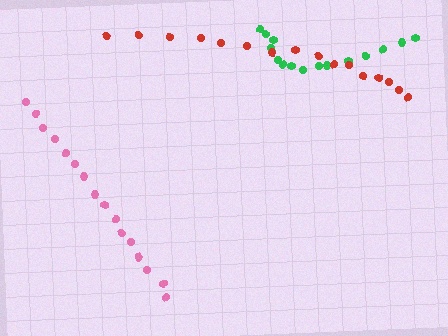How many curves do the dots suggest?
There are 3 distinct paths.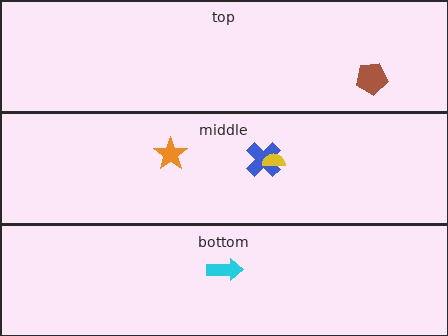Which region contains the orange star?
The middle region.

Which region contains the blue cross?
The middle region.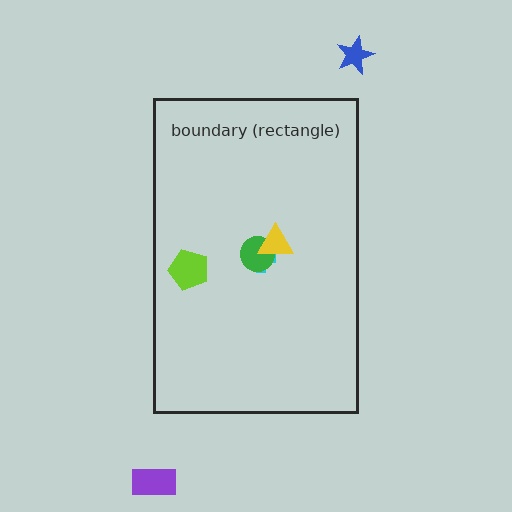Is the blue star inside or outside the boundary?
Outside.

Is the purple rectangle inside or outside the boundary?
Outside.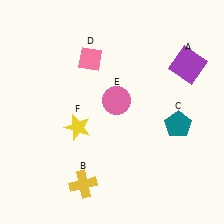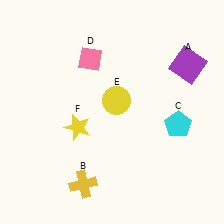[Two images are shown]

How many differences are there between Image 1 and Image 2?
There are 2 differences between the two images.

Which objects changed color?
C changed from teal to cyan. E changed from pink to yellow.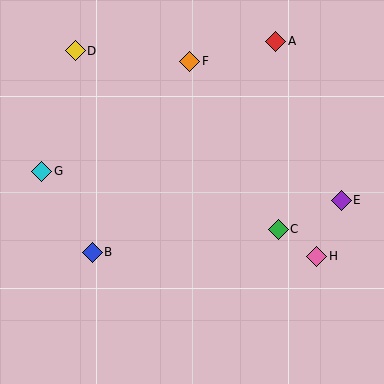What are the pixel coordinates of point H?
Point H is at (317, 256).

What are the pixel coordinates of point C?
Point C is at (278, 229).